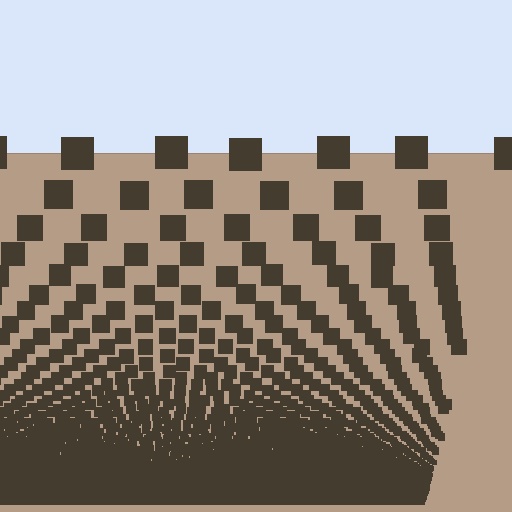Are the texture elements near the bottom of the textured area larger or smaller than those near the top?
Smaller. The gradient is inverted — elements near the bottom are smaller and denser.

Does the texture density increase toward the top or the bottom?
Density increases toward the bottom.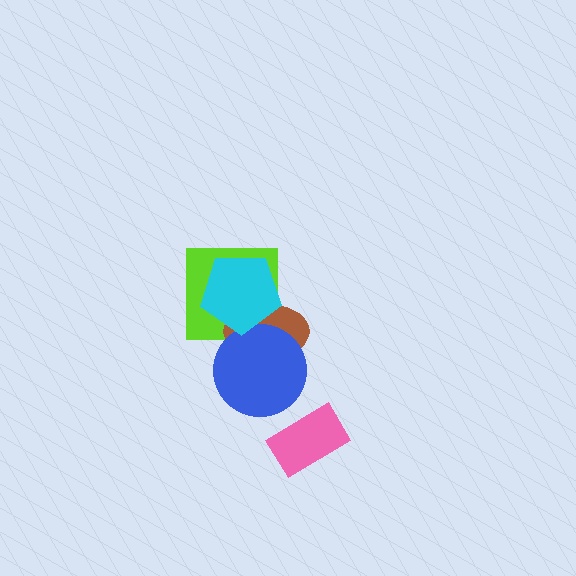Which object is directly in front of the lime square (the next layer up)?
The brown ellipse is directly in front of the lime square.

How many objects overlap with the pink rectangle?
0 objects overlap with the pink rectangle.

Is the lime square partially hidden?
Yes, it is partially covered by another shape.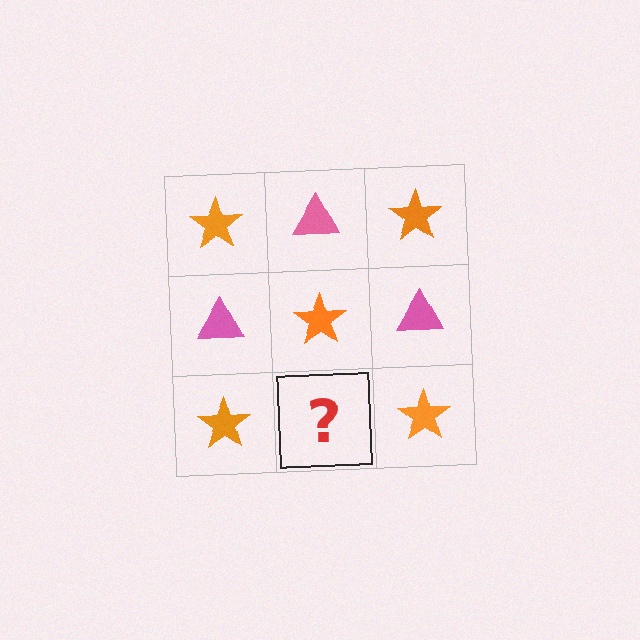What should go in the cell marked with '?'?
The missing cell should contain a pink triangle.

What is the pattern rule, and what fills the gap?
The rule is that it alternates orange star and pink triangle in a checkerboard pattern. The gap should be filled with a pink triangle.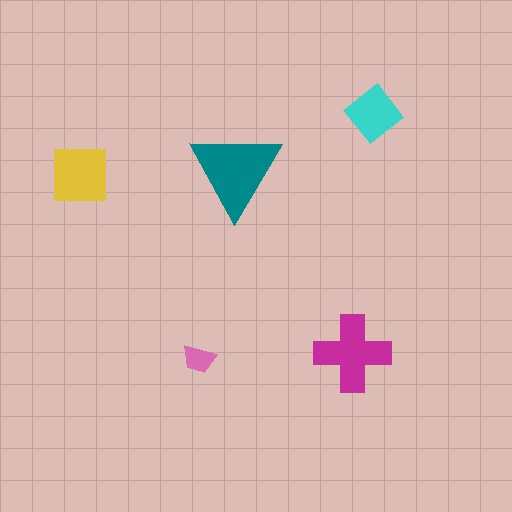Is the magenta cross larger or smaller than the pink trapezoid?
Larger.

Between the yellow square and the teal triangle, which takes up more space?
The teal triangle.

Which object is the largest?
The teal triangle.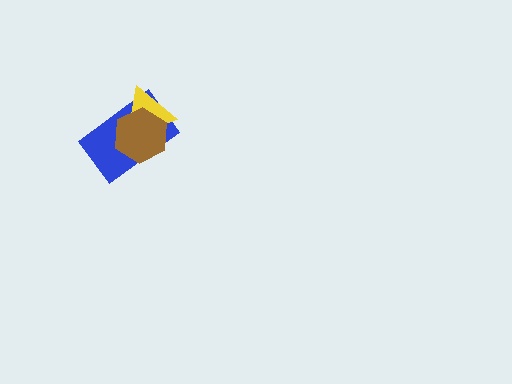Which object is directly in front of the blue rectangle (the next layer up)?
The yellow triangle is directly in front of the blue rectangle.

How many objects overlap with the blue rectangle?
2 objects overlap with the blue rectangle.